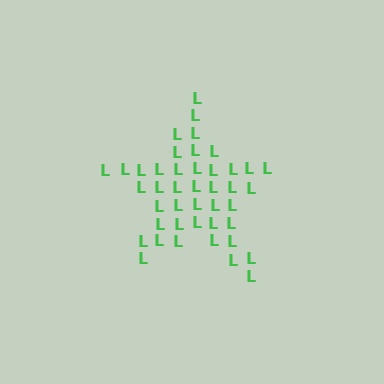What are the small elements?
The small elements are letter L's.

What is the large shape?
The large shape is a star.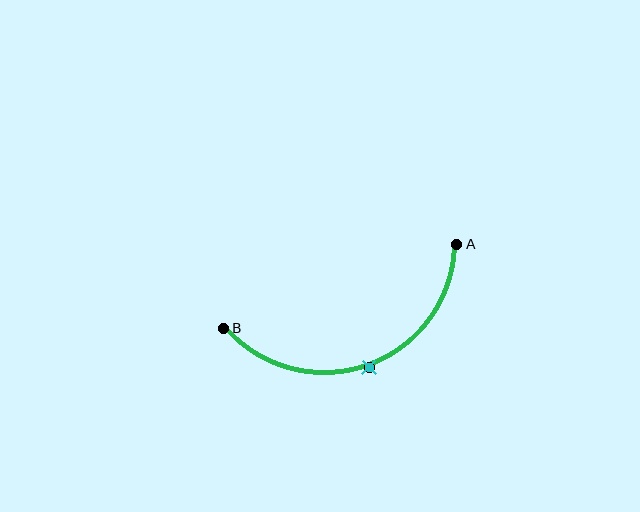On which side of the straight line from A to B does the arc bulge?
The arc bulges below the straight line connecting A and B.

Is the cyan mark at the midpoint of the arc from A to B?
Yes. The cyan mark lies on the arc at equal arc-length from both A and B — it is the arc midpoint.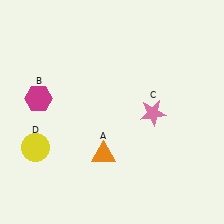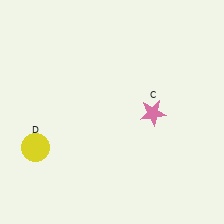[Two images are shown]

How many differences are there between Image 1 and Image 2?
There are 2 differences between the two images.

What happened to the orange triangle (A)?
The orange triangle (A) was removed in Image 2. It was in the bottom-left area of Image 1.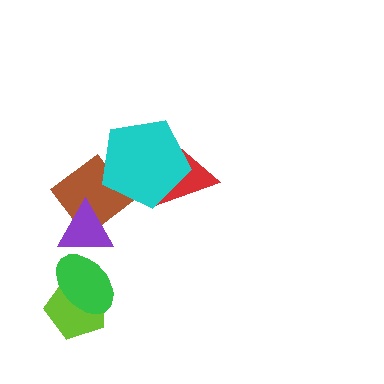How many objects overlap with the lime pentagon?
1 object overlaps with the lime pentagon.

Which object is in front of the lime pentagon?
The green ellipse is in front of the lime pentagon.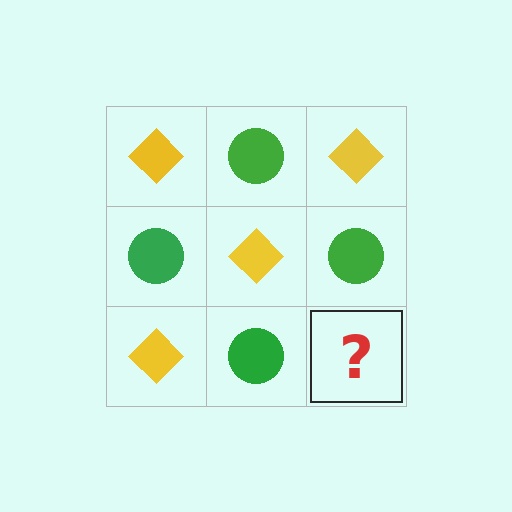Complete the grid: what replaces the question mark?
The question mark should be replaced with a yellow diamond.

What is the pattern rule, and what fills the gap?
The rule is that it alternates yellow diamond and green circle in a checkerboard pattern. The gap should be filled with a yellow diamond.